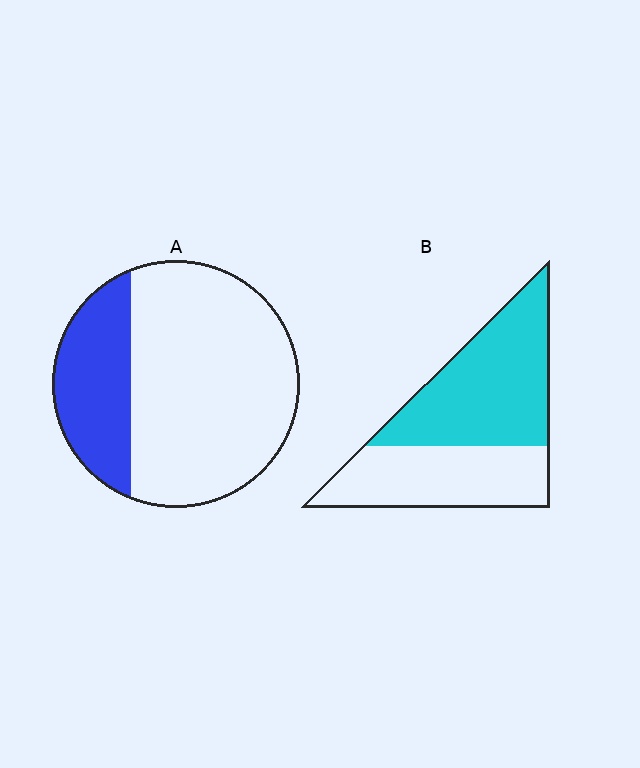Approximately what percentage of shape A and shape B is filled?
A is approximately 25% and B is approximately 55%.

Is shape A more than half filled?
No.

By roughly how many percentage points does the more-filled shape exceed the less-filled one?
By roughly 30 percentage points (B over A).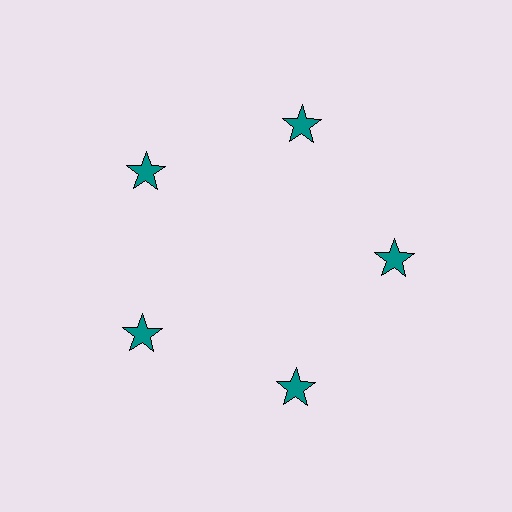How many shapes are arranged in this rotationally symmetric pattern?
There are 5 shapes, arranged in 5 groups of 1.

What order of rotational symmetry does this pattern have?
This pattern has 5-fold rotational symmetry.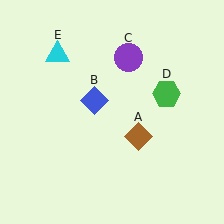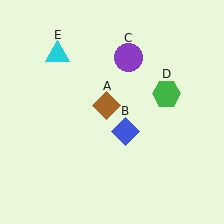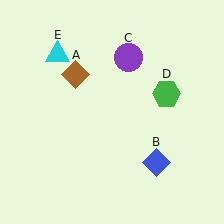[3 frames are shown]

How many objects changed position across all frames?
2 objects changed position: brown diamond (object A), blue diamond (object B).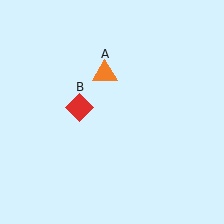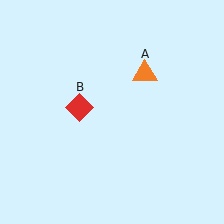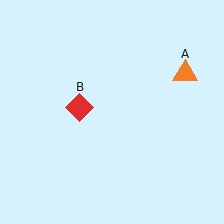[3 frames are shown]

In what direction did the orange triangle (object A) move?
The orange triangle (object A) moved right.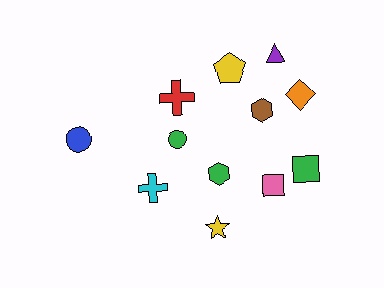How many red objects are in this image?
There is 1 red object.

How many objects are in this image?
There are 12 objects.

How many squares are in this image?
There are 2 squares.